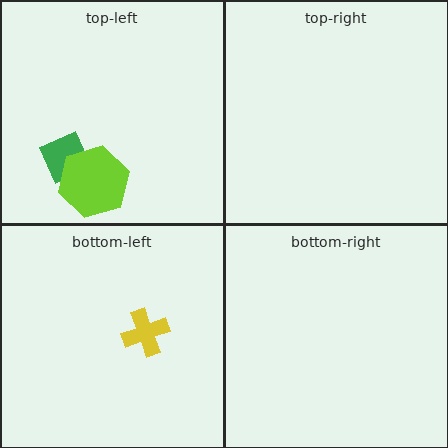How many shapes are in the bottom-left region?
1.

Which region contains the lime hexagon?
The top-left region.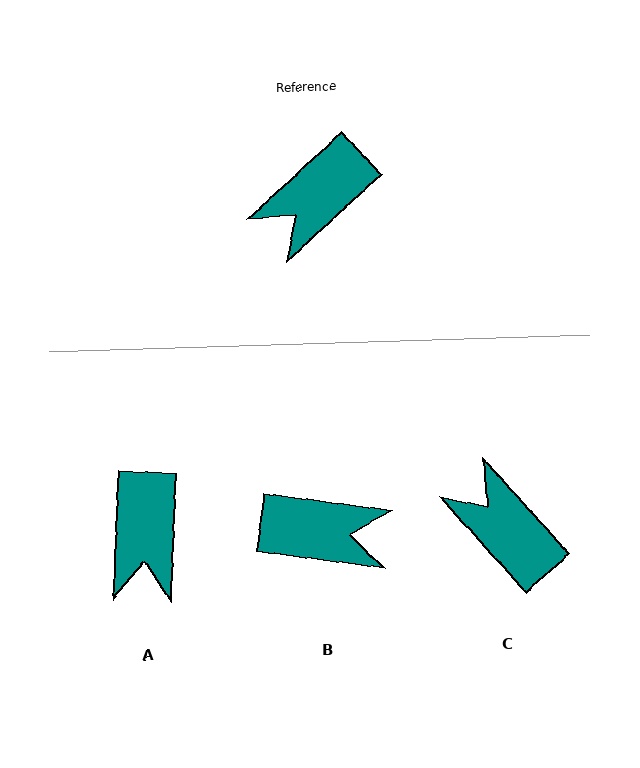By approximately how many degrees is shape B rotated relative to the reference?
Approximately 130 degrees counter-clockwise.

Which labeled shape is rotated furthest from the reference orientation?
B, about 130 degrees away.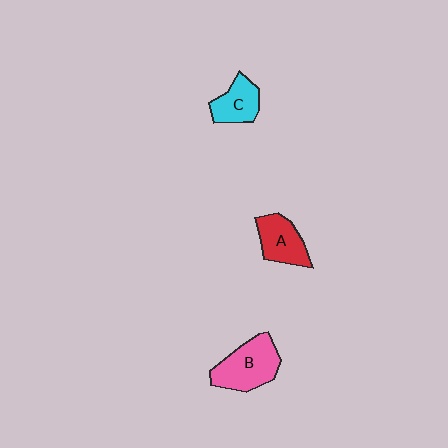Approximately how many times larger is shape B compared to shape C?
Approximately 1.5 times.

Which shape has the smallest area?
Shape C (cyan).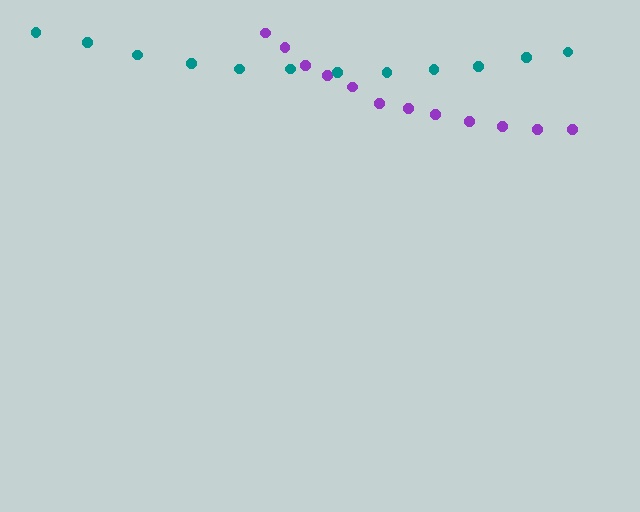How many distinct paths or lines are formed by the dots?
There are 2 distinct paths.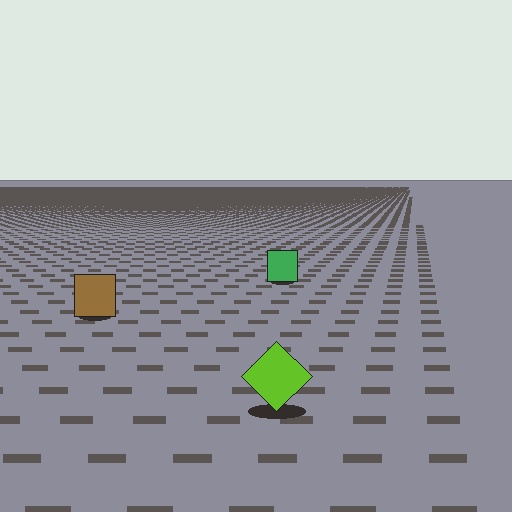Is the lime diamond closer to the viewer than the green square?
Yes. The lime diamond is closer — you can tell from the texture gradient: the ground texture is coarser near it.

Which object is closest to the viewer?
The lime diamond is closest. The texture marks near it are larger and more spread out.